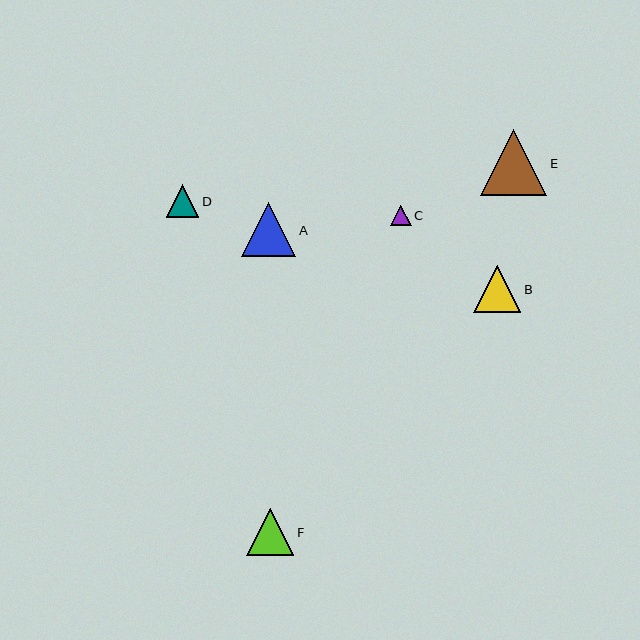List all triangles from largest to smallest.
From largest to smallest: E, A, B, F, D, C.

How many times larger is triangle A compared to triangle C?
Triangle A is approximately 2.7 times the size of triangle C.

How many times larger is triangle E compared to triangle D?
Triangle E is approximately 2.0 times the size of triangle D.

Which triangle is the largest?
Triangle E is the largest with a size of approximately 66 pixels.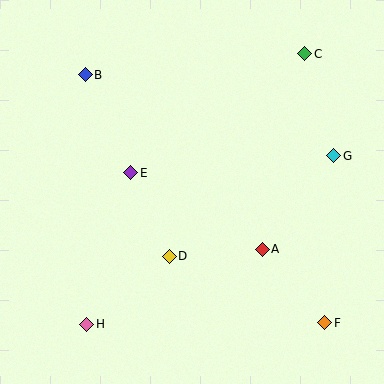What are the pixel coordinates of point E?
Point E is at (131, 173).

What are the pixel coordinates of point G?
Point G is at (334, 156).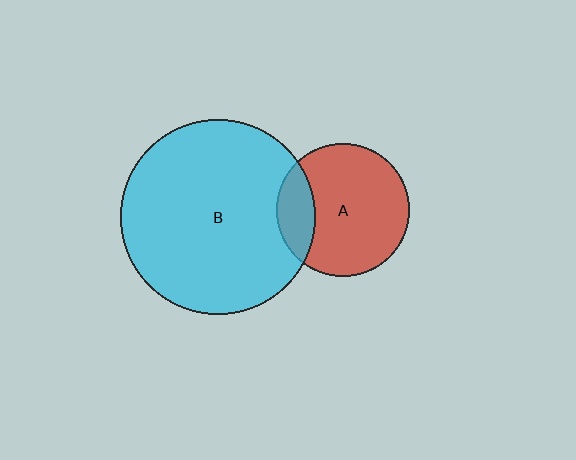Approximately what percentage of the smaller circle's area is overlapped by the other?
Approximately 20%.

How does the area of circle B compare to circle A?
Approximately 2.2 times.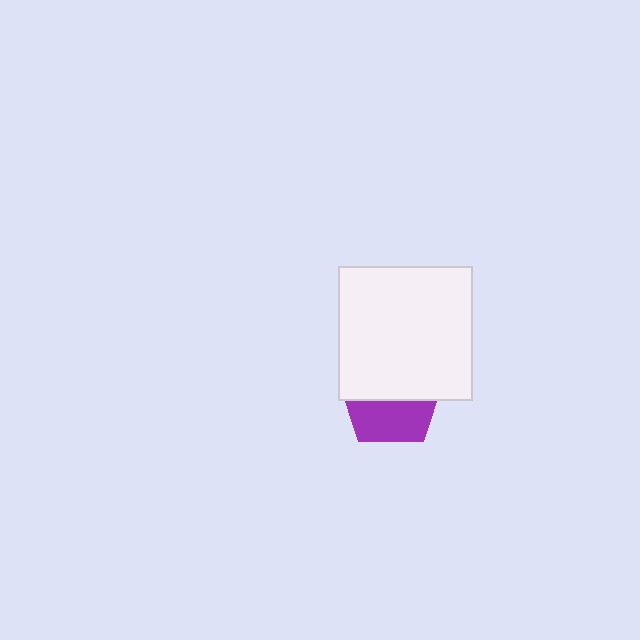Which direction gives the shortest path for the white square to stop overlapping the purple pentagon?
Moving up gives the shortest separation.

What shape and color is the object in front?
The object in front is a white square.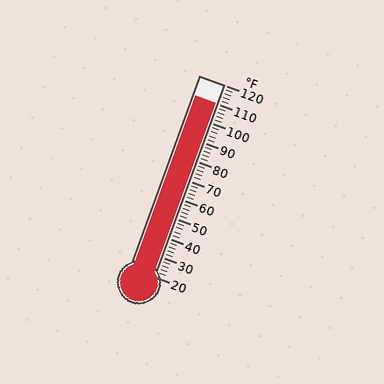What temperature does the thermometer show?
The thermometer shows approximately 110°F.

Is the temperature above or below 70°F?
The temperature is above 70°F.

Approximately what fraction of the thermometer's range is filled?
The thermometer is filled to approximately 90% of its range.